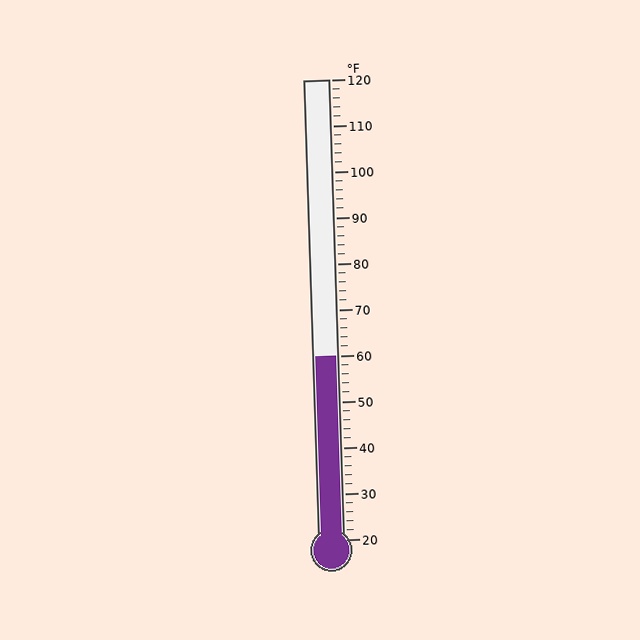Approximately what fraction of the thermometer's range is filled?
The thermometer is filled to approximately 40% of its range.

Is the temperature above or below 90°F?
The temperature is below 90°F.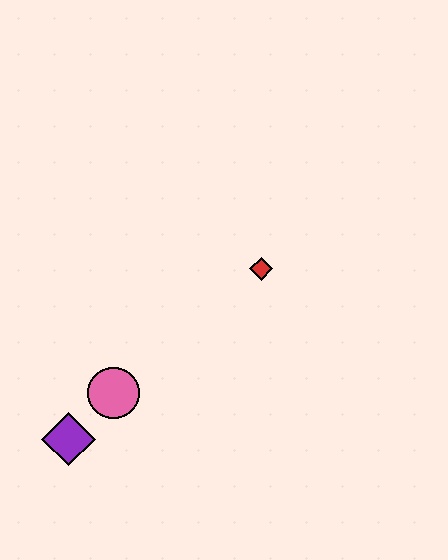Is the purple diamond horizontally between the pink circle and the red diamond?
No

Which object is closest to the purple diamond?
The pink circle is closest to the purple diamond.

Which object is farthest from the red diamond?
The purple diamond is farthest from the red diamond.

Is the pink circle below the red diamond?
Yes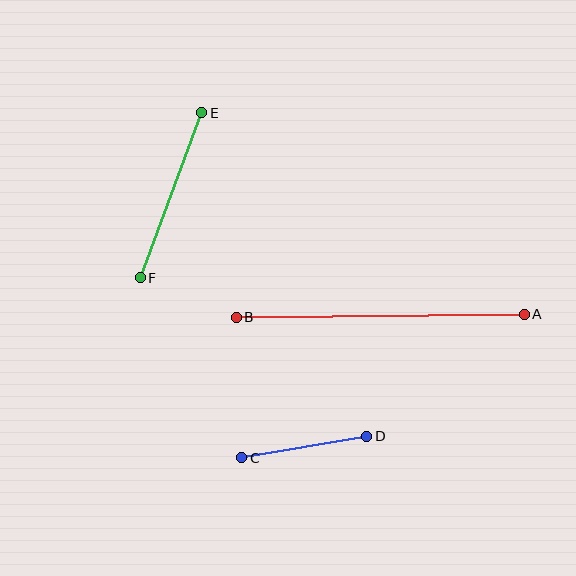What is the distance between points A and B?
The distance is approximately 288 pixels.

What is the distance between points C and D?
The distance is approximately 127 pixels.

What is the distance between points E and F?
The distance is approximately 176 pixels.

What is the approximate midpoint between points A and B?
The midpoint is at approximately (380, 316) pixels.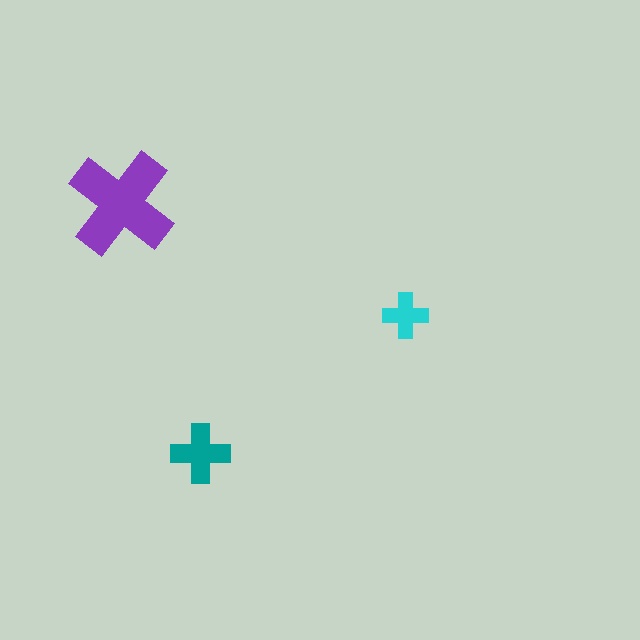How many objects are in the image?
There are 3 objects in the image.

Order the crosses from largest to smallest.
the purple one, the teal one, the cyan one.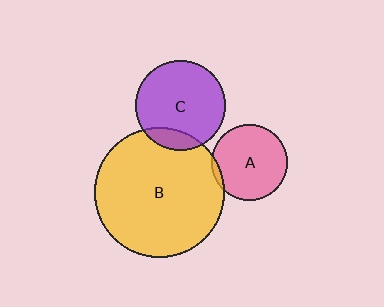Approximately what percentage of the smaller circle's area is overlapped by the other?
Approximately 5%.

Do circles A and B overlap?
Yes.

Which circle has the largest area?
Circle B (yellow).